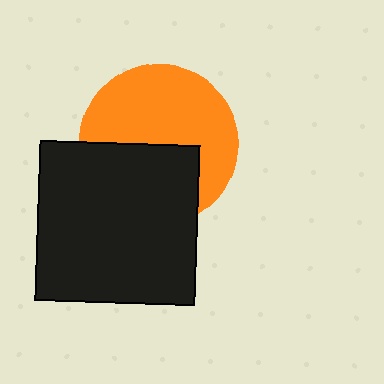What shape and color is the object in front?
The object in front is a black square.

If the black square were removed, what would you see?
You would see the complete orange circle.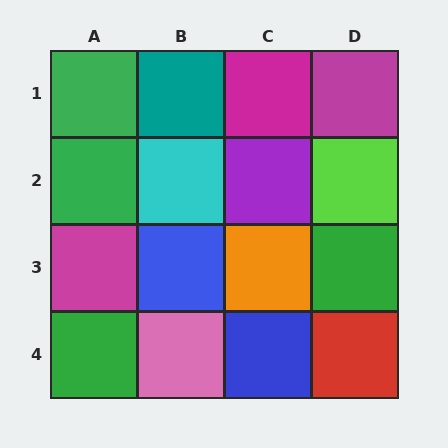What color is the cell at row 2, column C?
Purple.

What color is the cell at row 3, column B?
Blue.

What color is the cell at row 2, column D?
Lime.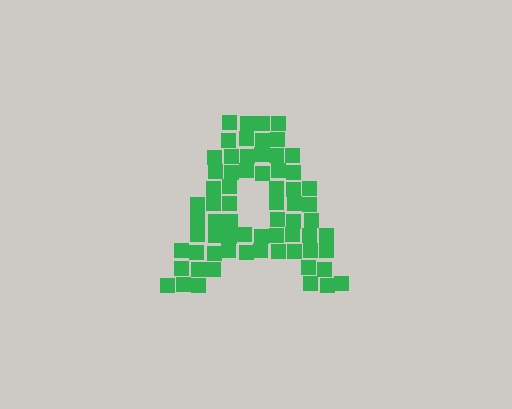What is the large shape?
The large shape is the letter A.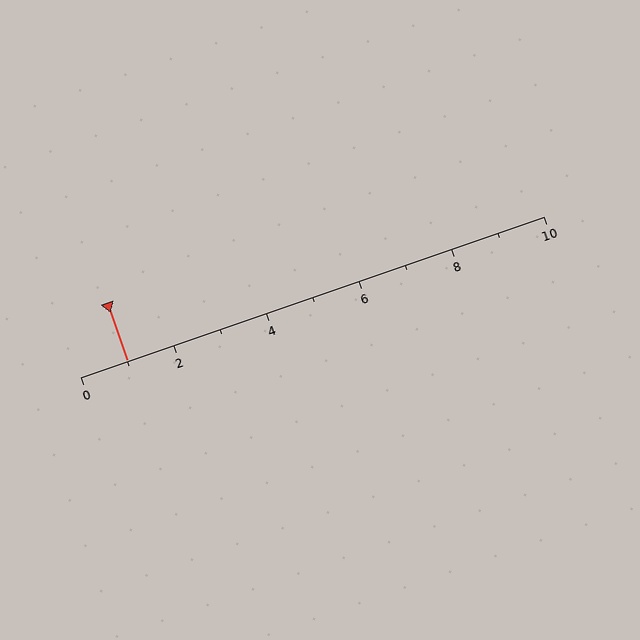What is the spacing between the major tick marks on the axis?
The major ticks are spaced 2 apart.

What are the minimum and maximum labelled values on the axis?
The axis runs from 0 to 10.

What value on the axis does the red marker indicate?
The marker indicates approximately 1.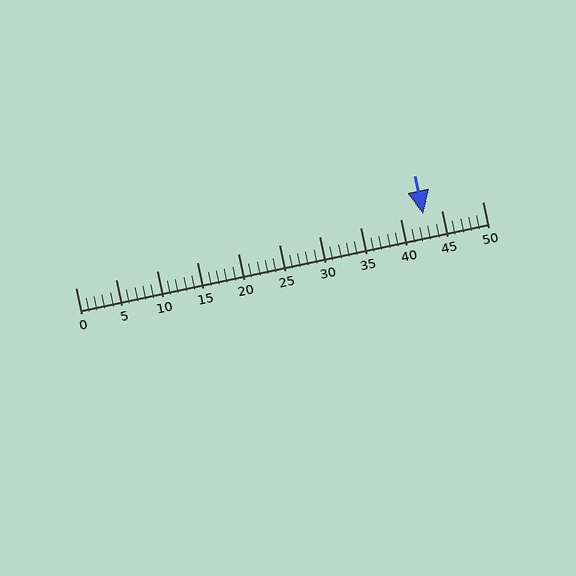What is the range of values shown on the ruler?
The ruler shows values from 0 to 50.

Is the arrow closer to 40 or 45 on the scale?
The arrow is closer to 45.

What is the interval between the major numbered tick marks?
The major tick marks are spaced 5 units apart.